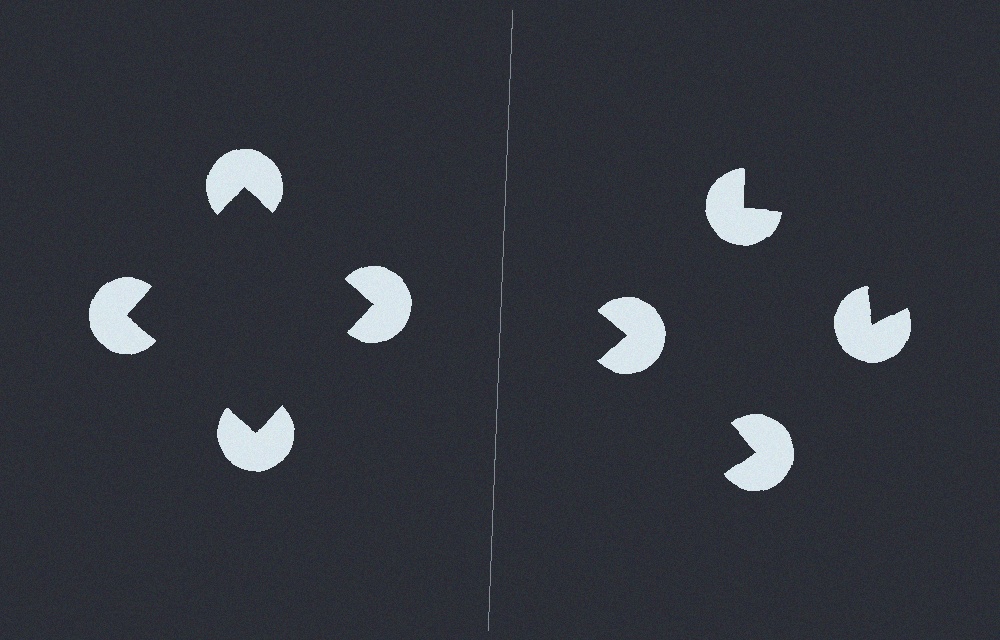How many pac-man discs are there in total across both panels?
8 — 4 on each side.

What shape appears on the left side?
An illusory square.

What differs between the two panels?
The pac-man discs are positioned identically on both sides; only the wedge orientations differ. On the left they align to a square; on the right they are misaligned.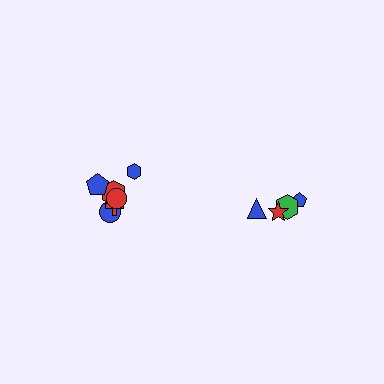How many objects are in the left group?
There are 6 objects.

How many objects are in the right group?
There are 4 objects.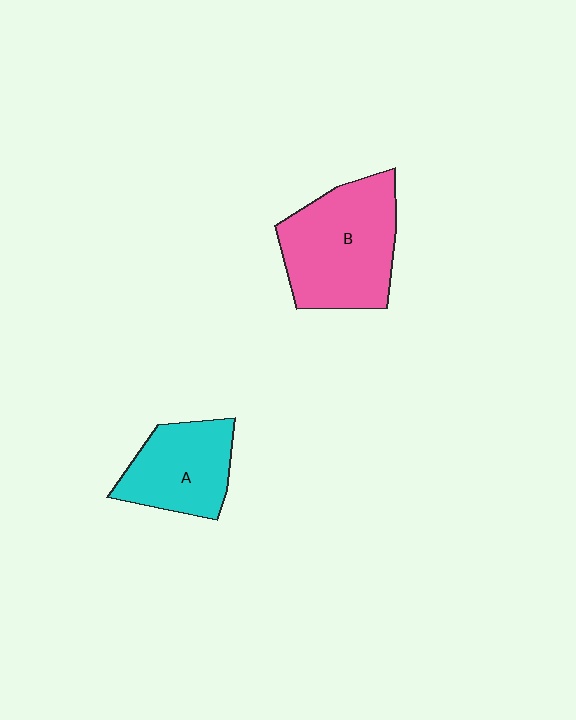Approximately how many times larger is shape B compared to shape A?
Approximately 1.5 times.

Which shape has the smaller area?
Shape A (cyan).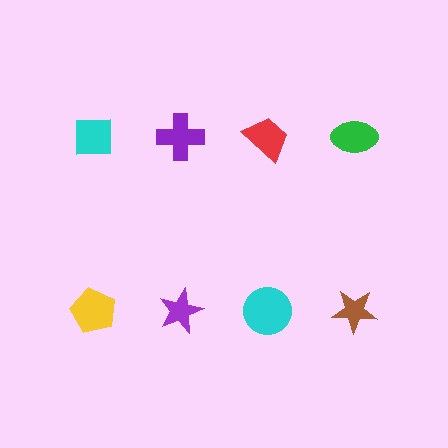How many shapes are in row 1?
4 shapes.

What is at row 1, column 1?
A cyan square.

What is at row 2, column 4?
A brown star.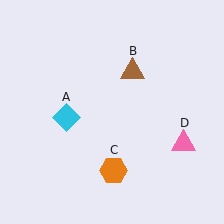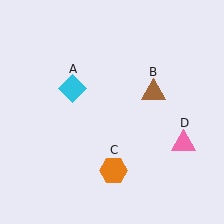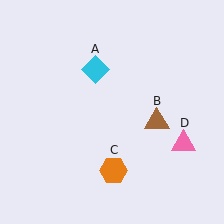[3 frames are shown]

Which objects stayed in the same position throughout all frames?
Orange hexagon (object C) and pink triangle (object D) remained stationary.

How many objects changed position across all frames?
2 objects changed position: cyan diamond (object A), brown triangle (object B).